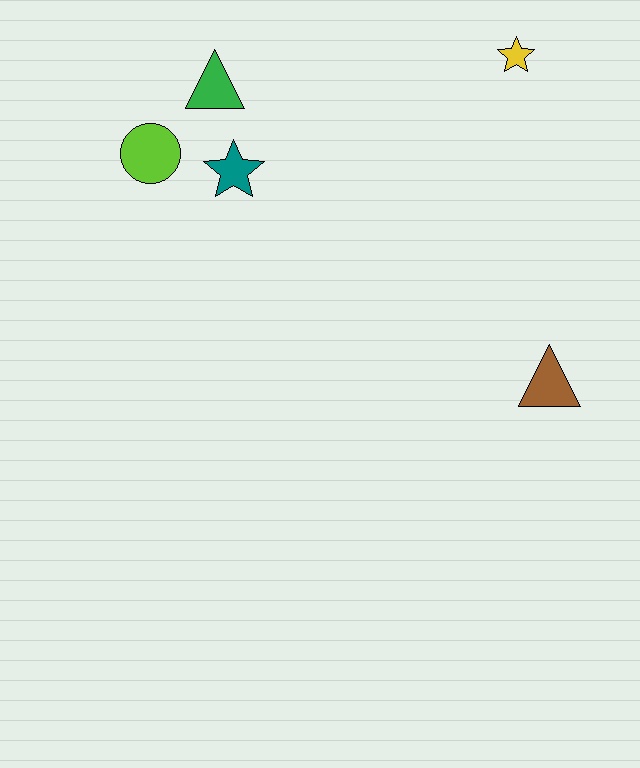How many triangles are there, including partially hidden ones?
There are 2 triangles.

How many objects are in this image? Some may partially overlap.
There are 5 objects.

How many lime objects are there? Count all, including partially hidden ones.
There is 1 lime object.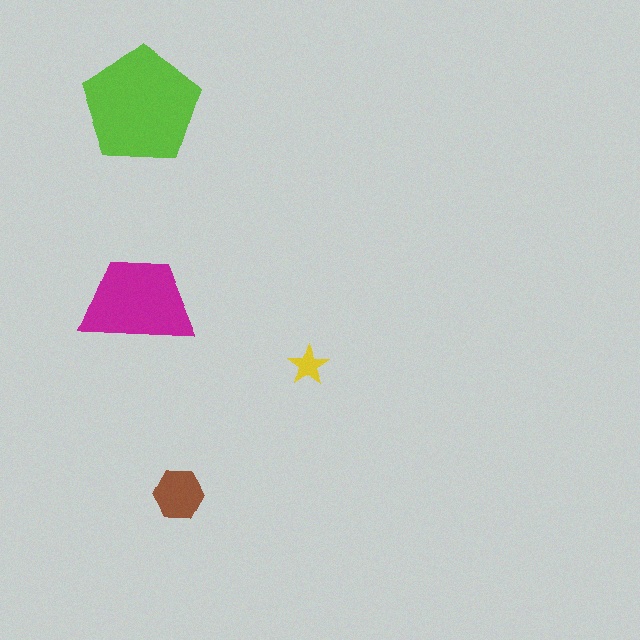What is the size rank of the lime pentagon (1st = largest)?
1st.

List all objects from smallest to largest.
The yellow star, the brown hexagon, the magenta trapezoid, the lime pentagon.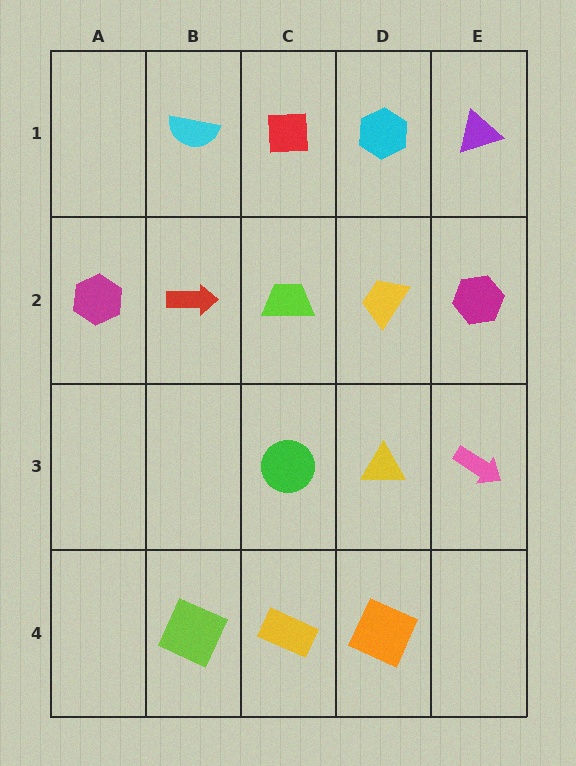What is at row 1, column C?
A red square.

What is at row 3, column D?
A yellow triangle.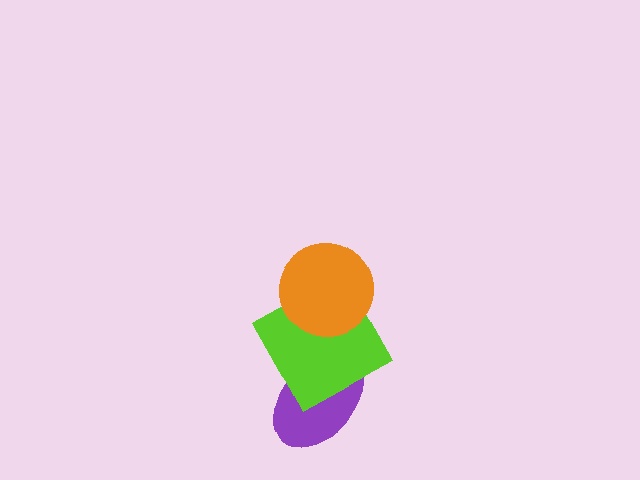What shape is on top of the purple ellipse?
The lime square is on top of the purple ellipse.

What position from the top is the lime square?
The lime square is 2nd from the top.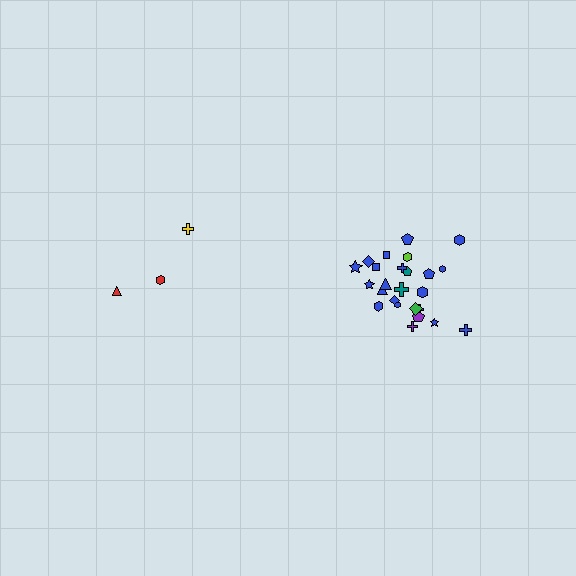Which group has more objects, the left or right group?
The right group.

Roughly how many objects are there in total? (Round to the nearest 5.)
Roughly 30 objects in total.